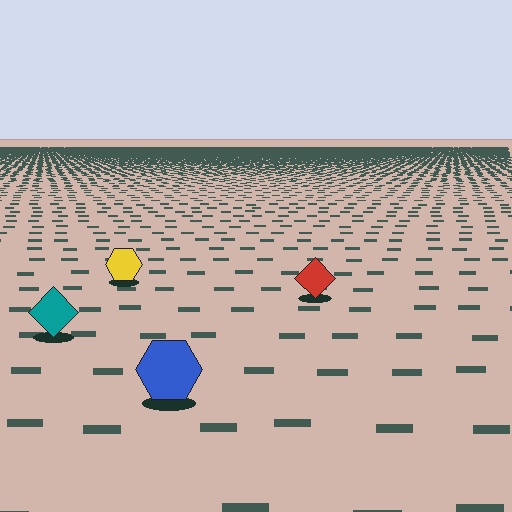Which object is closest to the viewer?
The blue hexagon is closest. The texture marks near it are larger and more spread out.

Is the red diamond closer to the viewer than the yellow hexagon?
Yes. The red diamond is closer — you can tell from the texture gradient: the ground texture is coarser near it.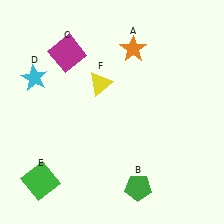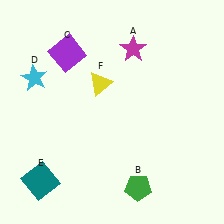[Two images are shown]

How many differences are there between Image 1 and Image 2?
There are 3 differences between the two images.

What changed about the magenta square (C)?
In Image 1, C is magenta. In Image 2, it changed to purple.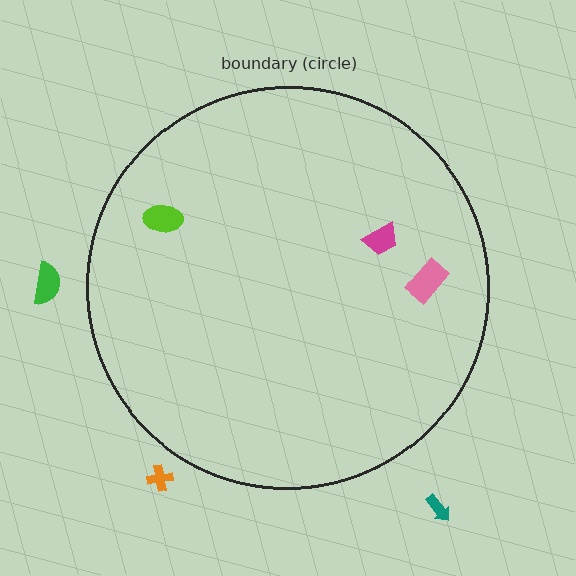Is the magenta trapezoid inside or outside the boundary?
Inside.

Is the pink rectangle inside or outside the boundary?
Inside.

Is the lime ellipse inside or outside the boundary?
Inside.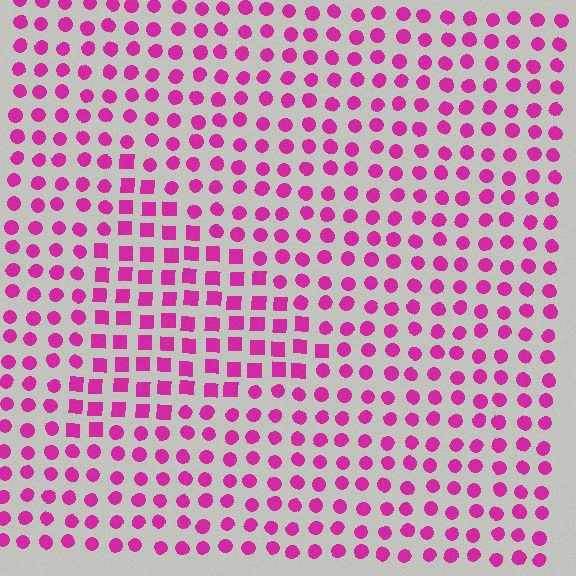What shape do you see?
I see a triangle.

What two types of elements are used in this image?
The image uses squares inside the triangle region and circles outside it.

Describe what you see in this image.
The image is filled with small magenta elements arranged in a uniform grid. A triangle-shaped region contains squares, while the surrounding area contains circles. The boundary is defined purely by the change in element shape.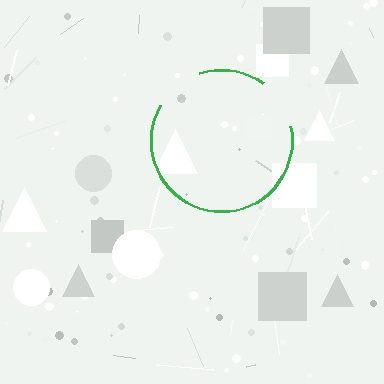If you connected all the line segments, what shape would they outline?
They would outline a circle.